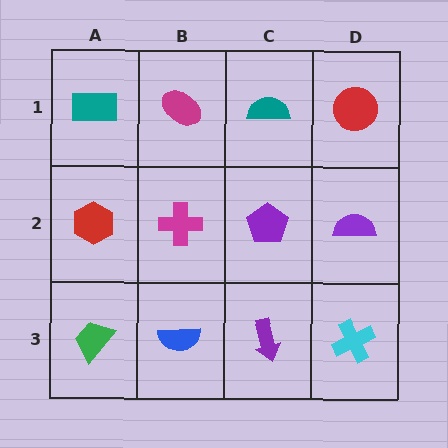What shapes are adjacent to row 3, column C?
A purple pentagon (row 2, column C), a blue semicircle (row 3, column B), a cyan cross (row 3, column D).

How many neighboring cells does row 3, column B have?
3.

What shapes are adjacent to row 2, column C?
A teal semicircle (row 1, column C), a purple arrow (row 3, column C), a magenta cross (row 2, column B), a purple semicircle (row 2, column D).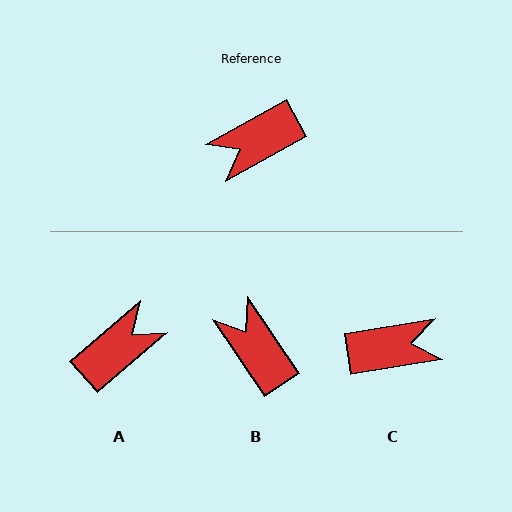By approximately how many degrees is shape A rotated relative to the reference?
Approximately 168 degrees clockwise.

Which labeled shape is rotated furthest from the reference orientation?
A, about 168 degrees away.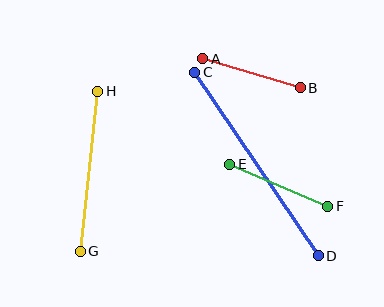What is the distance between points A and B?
The distance is approximately 101 pixels.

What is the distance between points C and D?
The distance is approximately 221 pixels.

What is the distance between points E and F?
The distance is approximately 107 pixels.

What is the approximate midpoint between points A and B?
The midpoint is at approximately (251, 73) pixels.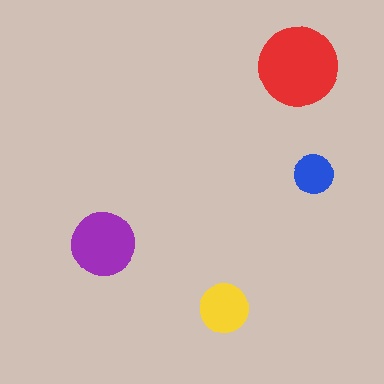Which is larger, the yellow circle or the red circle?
The red one.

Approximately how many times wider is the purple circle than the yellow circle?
About 1.5 times wider.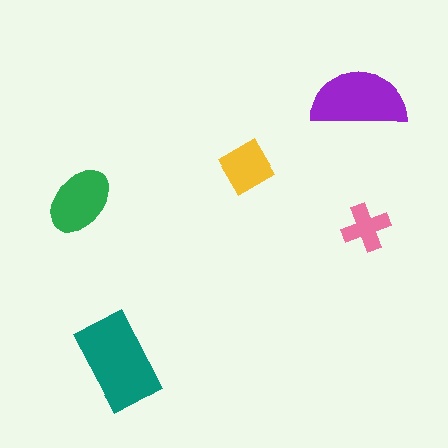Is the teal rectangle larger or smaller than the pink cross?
Larger.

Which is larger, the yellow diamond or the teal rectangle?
The teal rectangle.